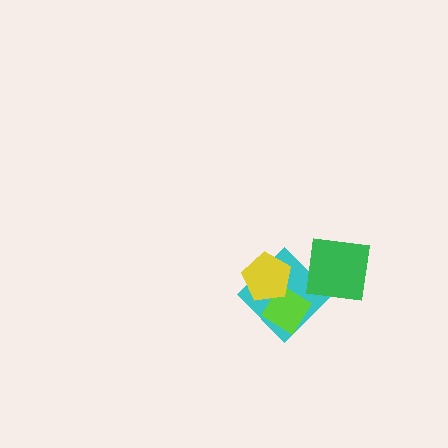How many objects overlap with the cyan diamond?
3 objects overlap with the cyan diamond.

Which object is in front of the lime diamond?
The yellow pentagon is in front of the lime diamond.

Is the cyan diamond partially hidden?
Yes, it is partially covered by another shape.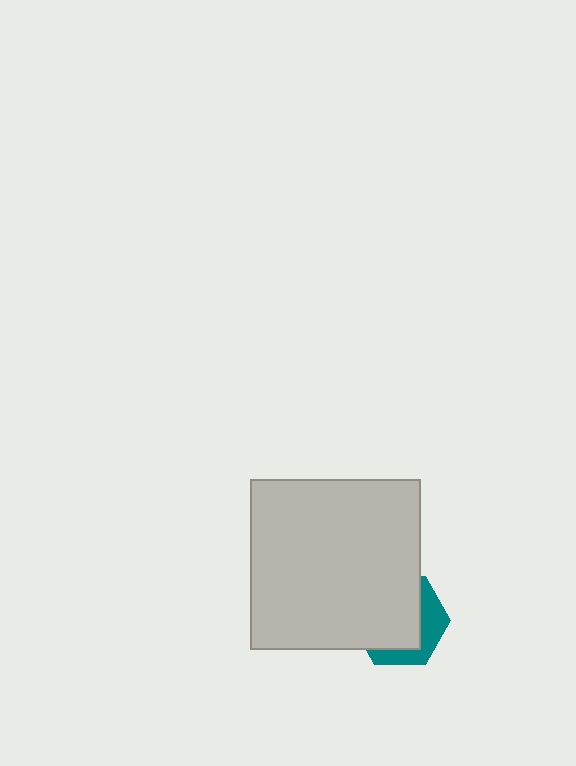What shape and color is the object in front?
The object in front is a light gray square.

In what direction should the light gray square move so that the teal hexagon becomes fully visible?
The light gray square should move toward the upper-left. That is the shortest direction to clear the overlap and leave the teal hexagon fully visible.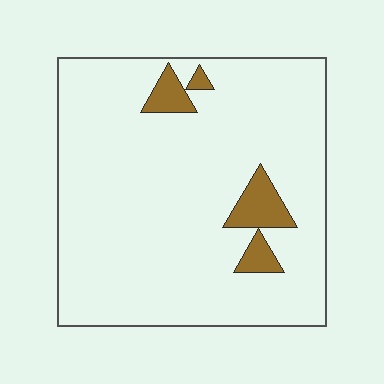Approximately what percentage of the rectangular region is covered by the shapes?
Approximately 10%.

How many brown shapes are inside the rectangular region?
4.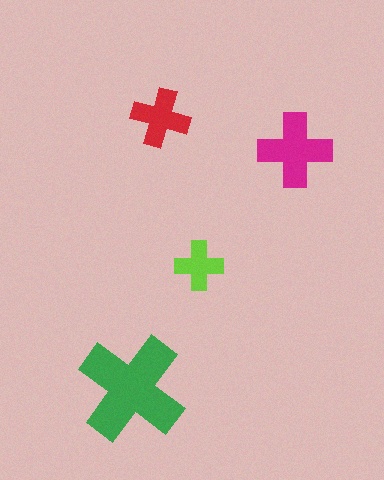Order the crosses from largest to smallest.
the green one, the magenta one, the red one, the lime one.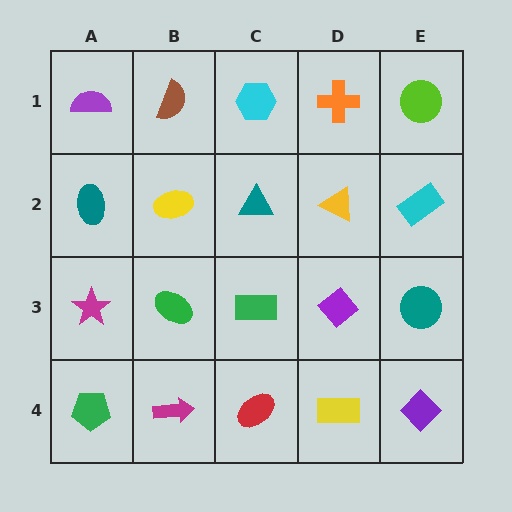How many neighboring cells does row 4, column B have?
3.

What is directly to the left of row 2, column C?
A yellow ellipse.